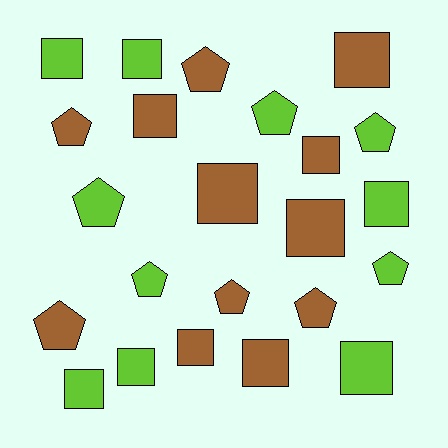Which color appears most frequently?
Brown, with 12 objects.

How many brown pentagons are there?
There are 5 brown pentagons.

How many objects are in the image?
There are 23 objects.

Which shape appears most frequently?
Square, with 13 objects.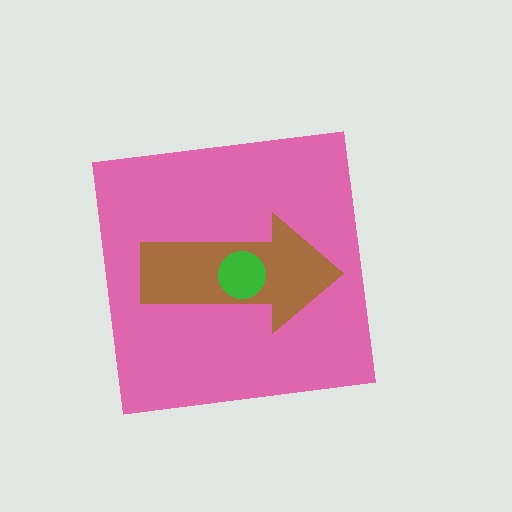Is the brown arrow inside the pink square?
Yes.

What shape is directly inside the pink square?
The brown arrow.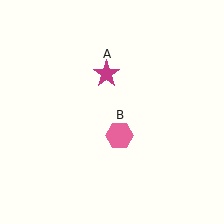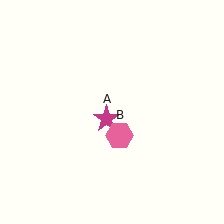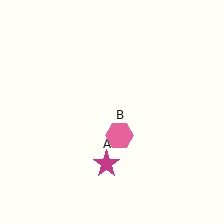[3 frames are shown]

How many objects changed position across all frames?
1 object changed position: magenta star (object A).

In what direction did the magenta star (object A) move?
The magenta star (object A) moved down.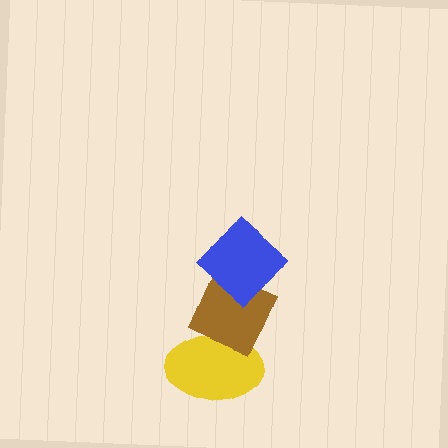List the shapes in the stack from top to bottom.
From top to bottom: the blue diamond, the brown diamond, the yellow ellipse.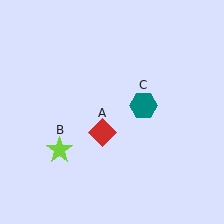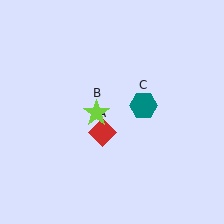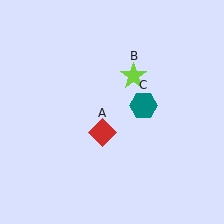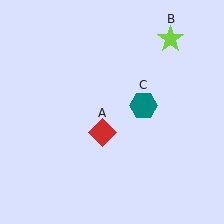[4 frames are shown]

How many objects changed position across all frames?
1 object changed position: lime star (object B).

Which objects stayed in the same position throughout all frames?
Red diamond (object A) and teal hexagon (object C) remained stationary.